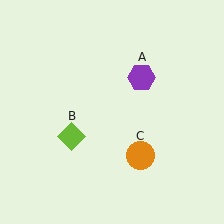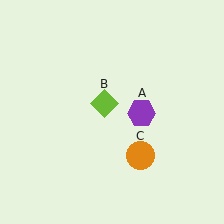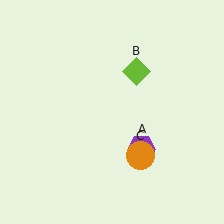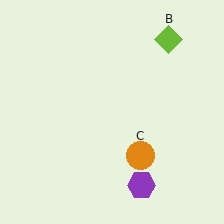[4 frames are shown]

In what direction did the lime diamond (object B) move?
The lime diamond (object B) moved up and to the right.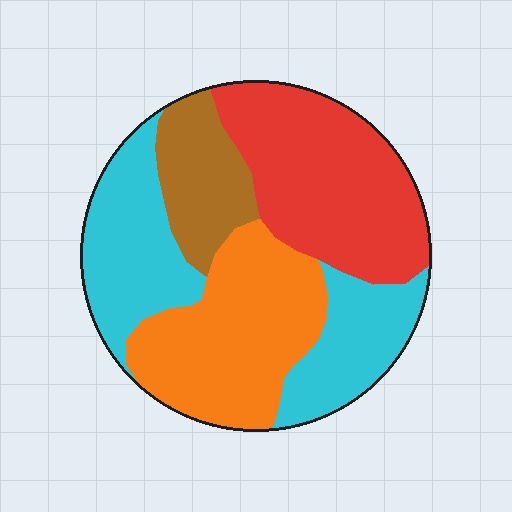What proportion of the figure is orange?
Orange takes up about one quarter (1/4) of the figure.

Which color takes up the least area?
Brown, at roughly 15%.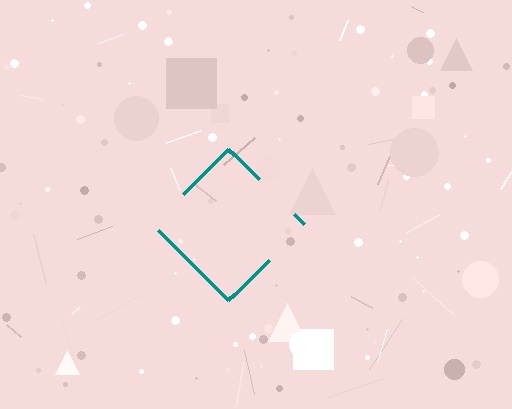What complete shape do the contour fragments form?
The contour fragments form a diamond.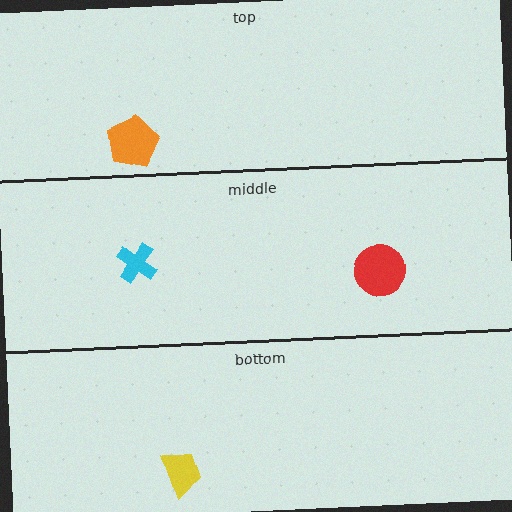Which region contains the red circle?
The middle region.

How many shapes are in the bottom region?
1.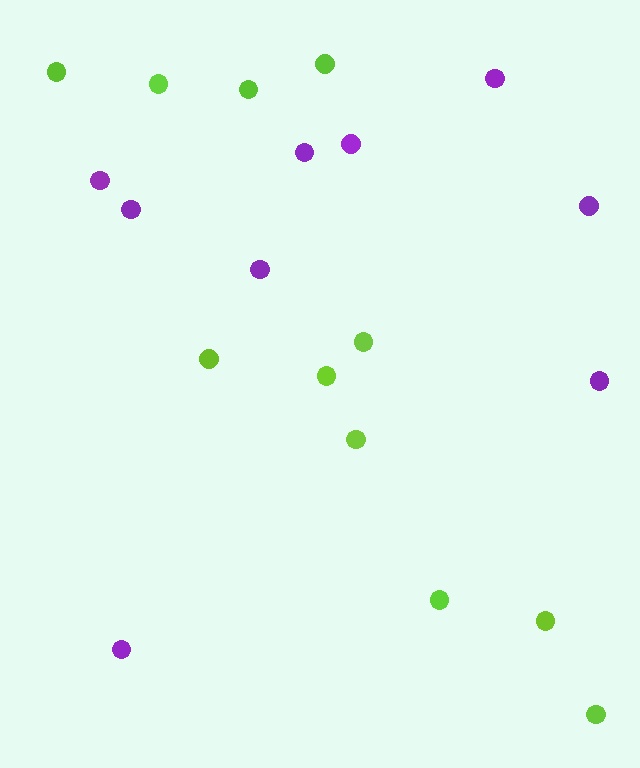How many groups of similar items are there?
There are 2 groups: one group of lime circles (11) and one group of purple circles (9).